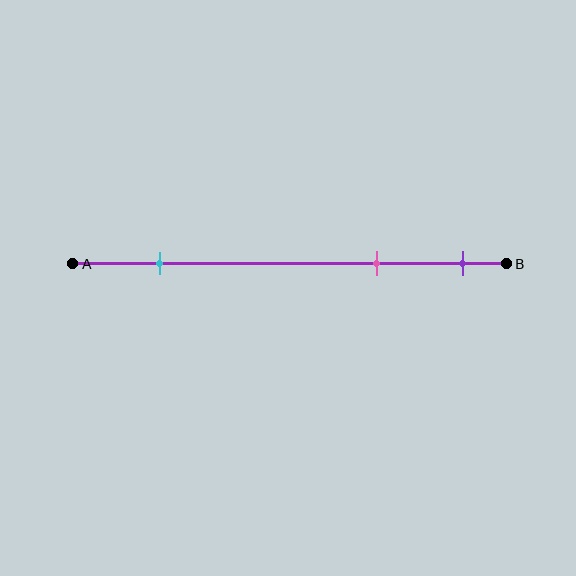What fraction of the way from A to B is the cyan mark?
The cyan mark is approximately 20% (0.2) of the way from A to B.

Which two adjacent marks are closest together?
The pink and purple marks are the closest adjacent pair.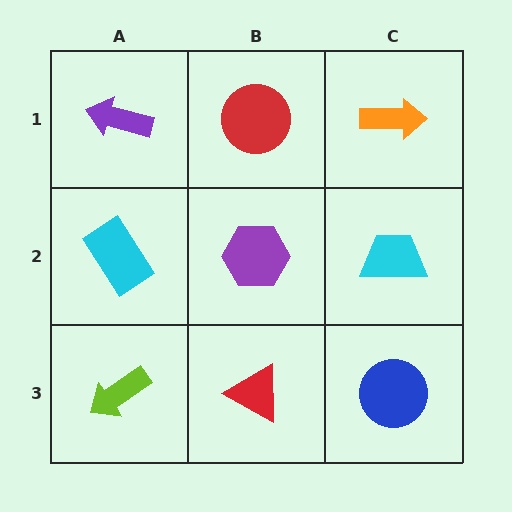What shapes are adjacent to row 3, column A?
A cyan rectangle (row 2, column A), a red triangle (row 3, column B).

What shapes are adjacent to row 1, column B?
A purple hexagon (row 2, column B), a purple arrow (row 1, column A), an orange arrow (row 1, column C).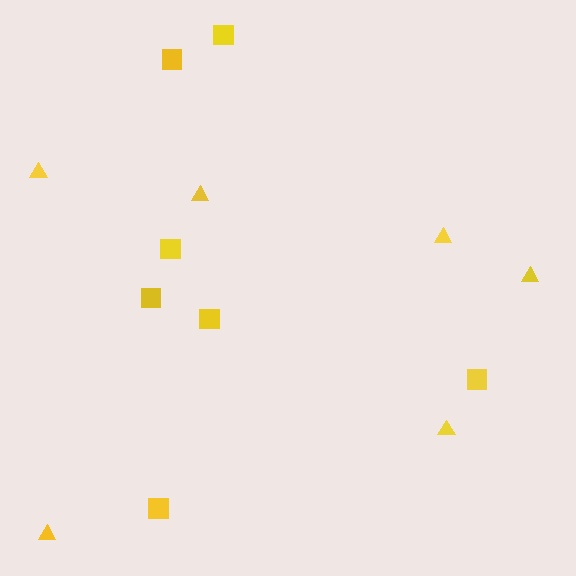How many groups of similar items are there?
There are 2 groups: one group of squares (7) and one group of triangles (6).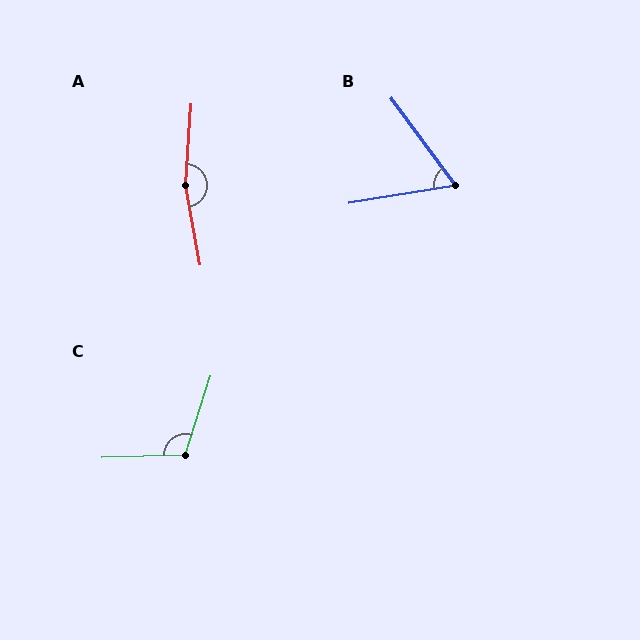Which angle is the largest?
A, at approximately 166 degrees.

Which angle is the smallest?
B, at approximately 63 degrees.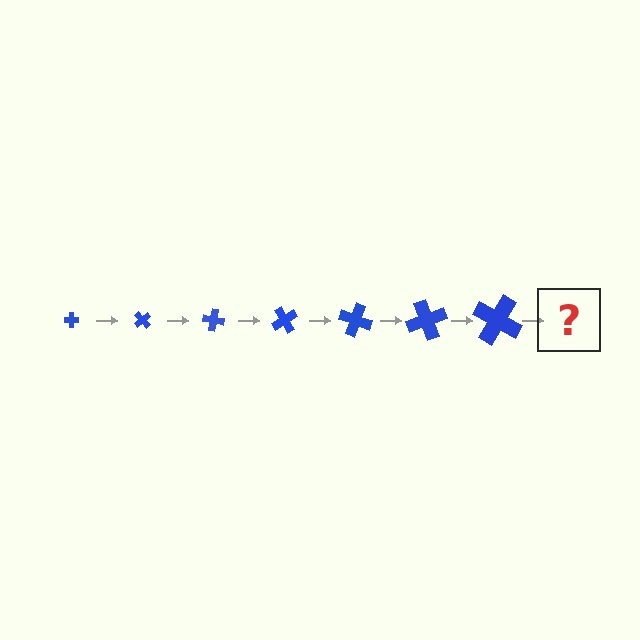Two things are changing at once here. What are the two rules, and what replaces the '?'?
The two rules are that the cross grows larger each step and it rotates 50 degrees each step. The '?' should be a cross, larger than the previous one and rotated 350 degrees from the start.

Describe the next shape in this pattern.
It should be a cross, larger than the previous one and rotated 350 degrees from the start.